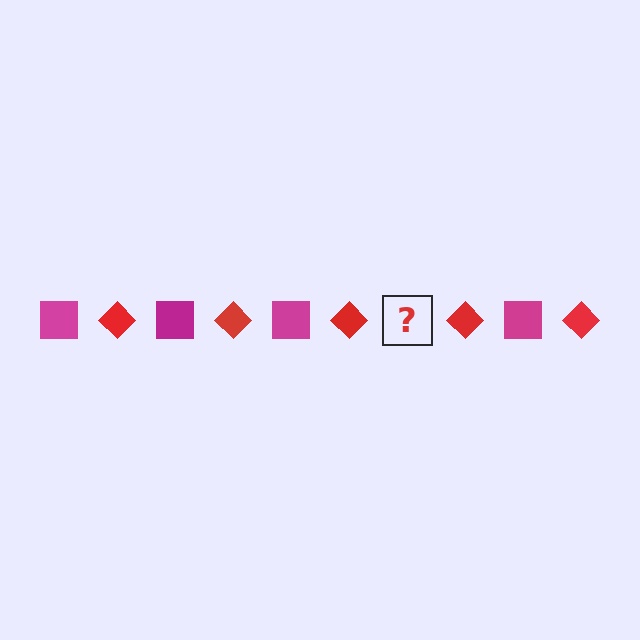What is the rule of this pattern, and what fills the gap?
The rule is that the pattern alternates between magenta square and red diamond. The gap should be filled with a magenta square.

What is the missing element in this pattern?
The missing element is a magenta square.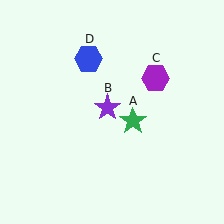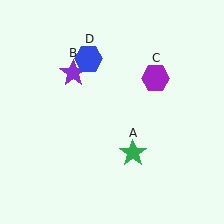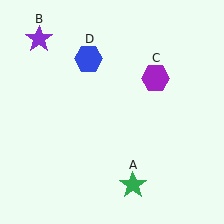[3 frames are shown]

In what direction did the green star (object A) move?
The green star (object A) moved down.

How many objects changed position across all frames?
2 objects changed position: green star (object A), purple star (object B).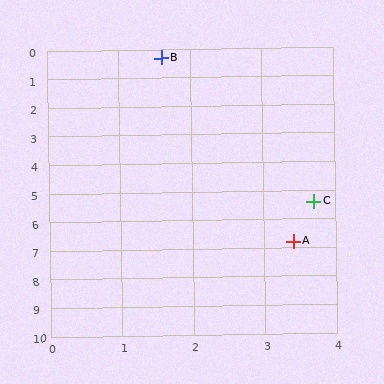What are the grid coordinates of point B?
Point B is at approximately (1.6, 0.3).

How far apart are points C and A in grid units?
Points C and A are about 1.4 grid units apart.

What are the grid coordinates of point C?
Point C is at approximately (3.7, 5.4).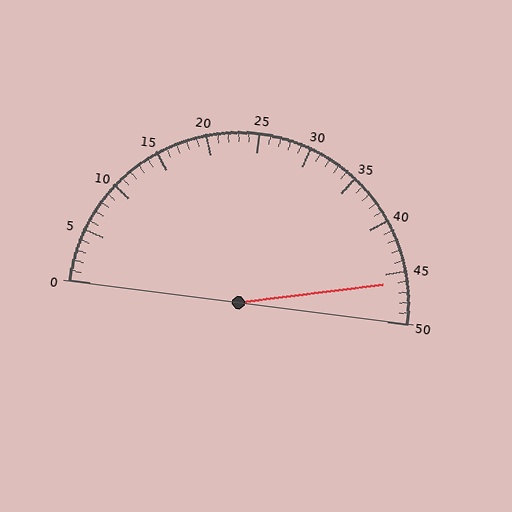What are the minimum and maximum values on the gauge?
The gauge ranges from 0 to 50.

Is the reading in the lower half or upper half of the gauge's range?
The reading is in the upper half of the range (0 to 50).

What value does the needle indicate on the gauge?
The needle indicates approximately 46.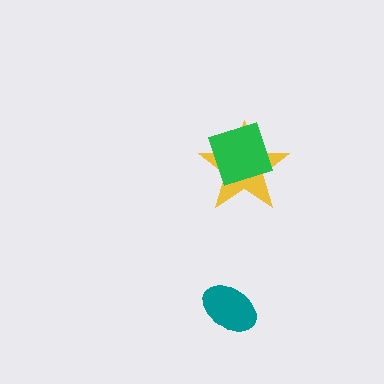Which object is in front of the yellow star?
The green square is in front of the yellow star.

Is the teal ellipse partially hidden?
No, no other shape covers it.